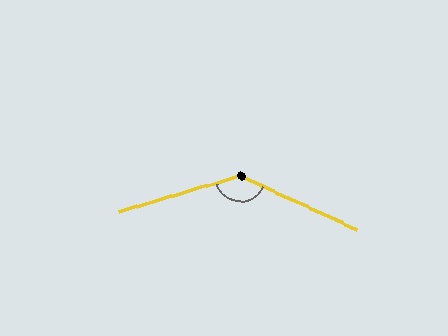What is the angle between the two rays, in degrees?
Approximately 139 degrees.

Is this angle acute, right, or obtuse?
It is obtuse.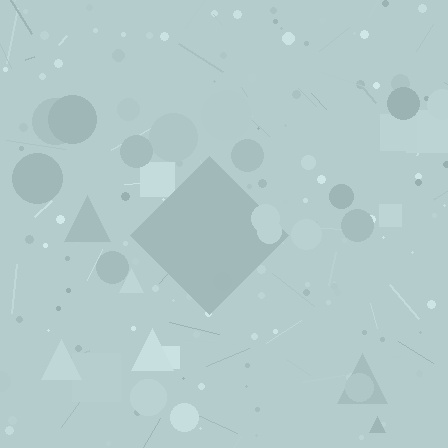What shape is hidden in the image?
A diamond is hidden in the image.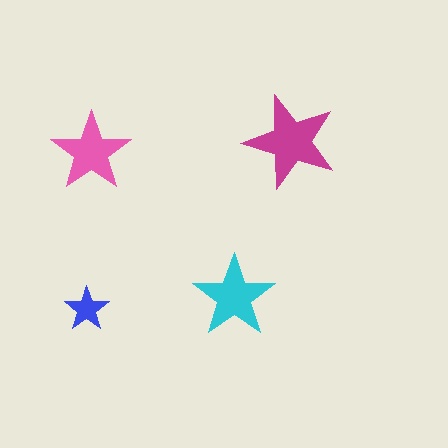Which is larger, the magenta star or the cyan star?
The magenta one.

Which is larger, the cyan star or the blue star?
The cyan one.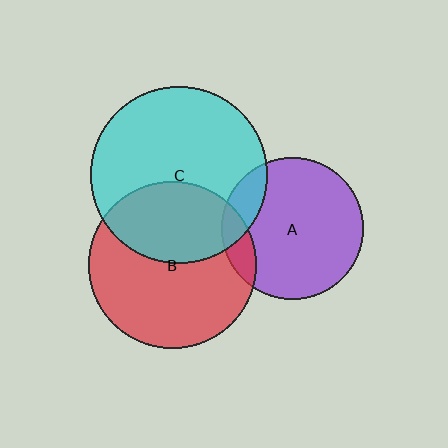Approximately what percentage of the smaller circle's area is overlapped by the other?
Approximately 15%.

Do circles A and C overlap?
Yes.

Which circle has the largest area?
Circle C (cyan).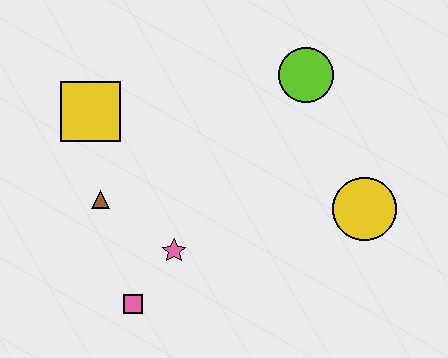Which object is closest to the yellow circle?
The lime circle is closest to the yellow circle.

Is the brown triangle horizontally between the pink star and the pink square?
No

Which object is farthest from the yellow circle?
The yellow square is farthest from the yellow circle.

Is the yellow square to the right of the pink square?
No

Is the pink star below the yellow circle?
Yes